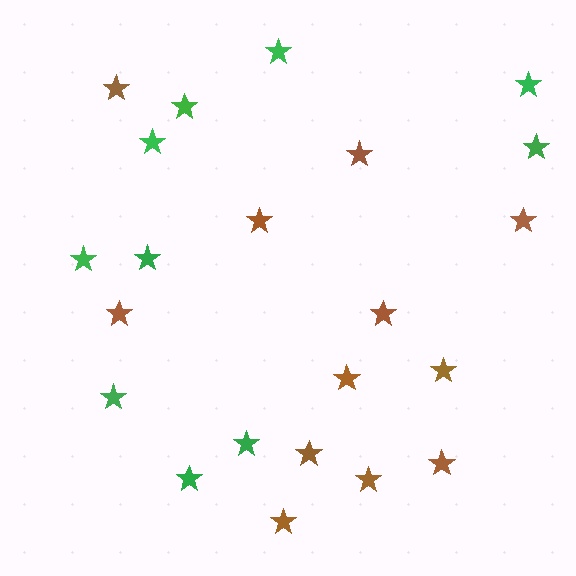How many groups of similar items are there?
There are 2 groups: one group of green stars (10) and one group of brown stars (12).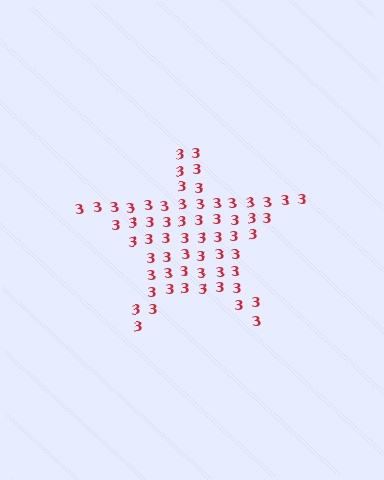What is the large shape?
The large shape is a star.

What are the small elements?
The small elements are digit 3's.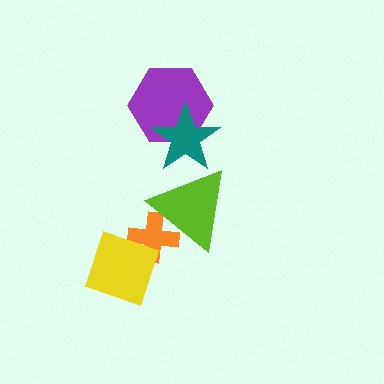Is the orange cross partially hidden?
Yes, it is partially covered by another shape.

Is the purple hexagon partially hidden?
Yes, it is partially covered by another shape.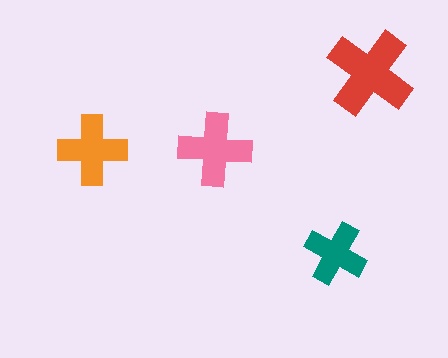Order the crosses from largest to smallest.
the red one, the pink one, the orange one, the teal one.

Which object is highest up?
The red cross is topmost.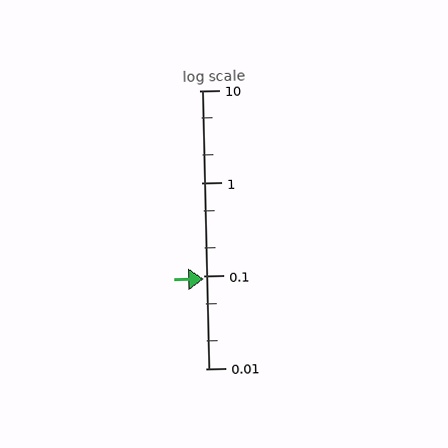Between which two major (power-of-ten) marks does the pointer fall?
The pointer is between 0.01 and 0.1.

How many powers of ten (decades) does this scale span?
The scale spans 3 decades, from 0.01 to 10.